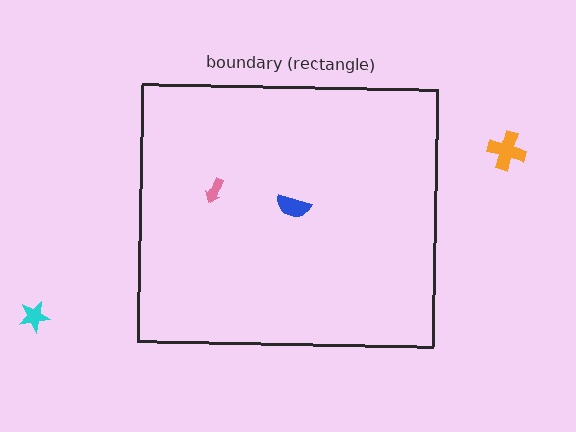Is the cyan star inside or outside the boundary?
Outside.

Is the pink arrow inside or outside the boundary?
Inside.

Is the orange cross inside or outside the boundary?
Outside.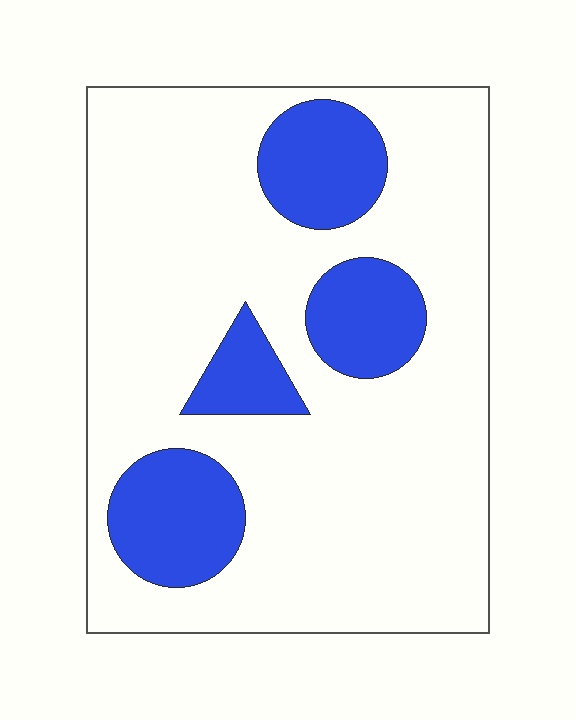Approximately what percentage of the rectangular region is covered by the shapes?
Approximately 20%.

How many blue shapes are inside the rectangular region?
4.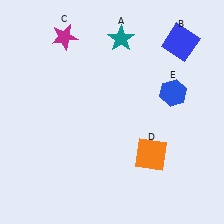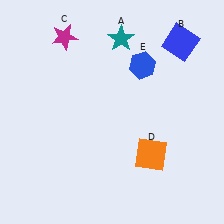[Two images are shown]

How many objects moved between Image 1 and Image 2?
1 object moved between the two images.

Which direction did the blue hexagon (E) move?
The blue hexagon (E) moved left.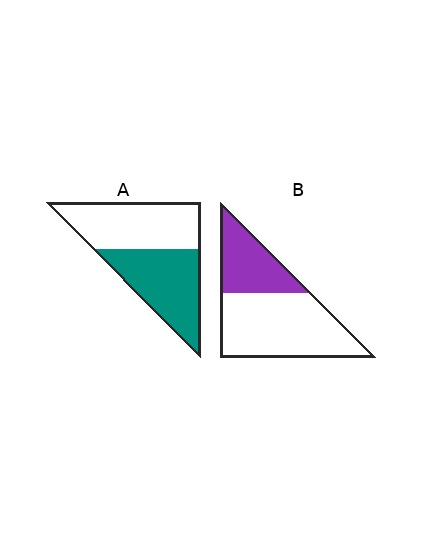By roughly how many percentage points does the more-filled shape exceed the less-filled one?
By roughly 15 percentage points (A over B).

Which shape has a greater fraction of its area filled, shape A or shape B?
Shape A.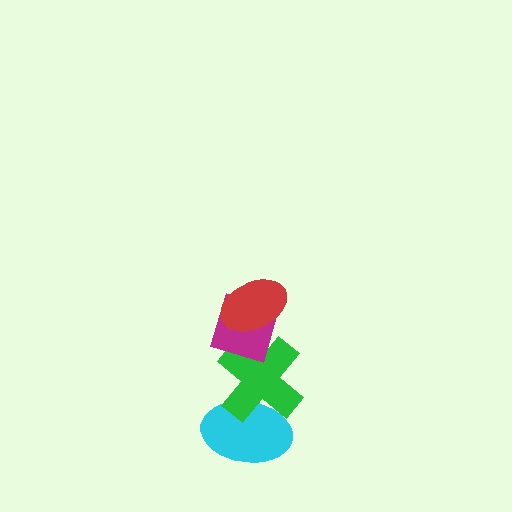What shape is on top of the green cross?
The magenta diamond is on top of the green cross.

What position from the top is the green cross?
The green cross is 3rd from the top.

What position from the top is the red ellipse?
The red ellipse is 1st from the top.